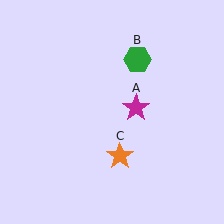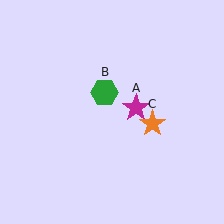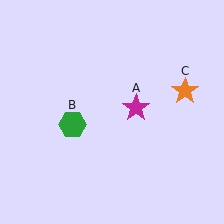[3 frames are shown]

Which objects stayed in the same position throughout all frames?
Magenta star (object A) remained stationary.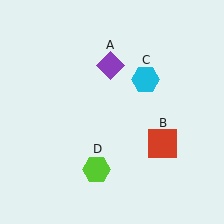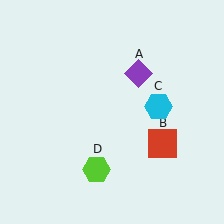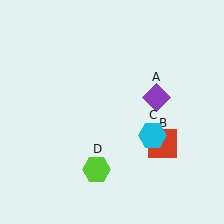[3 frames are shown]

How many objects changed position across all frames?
2 objects changed position: purple diamond (object A), cyan hexagon (object C).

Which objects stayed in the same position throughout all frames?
Red square (object B) and lime hexagon (object D) remained stationary.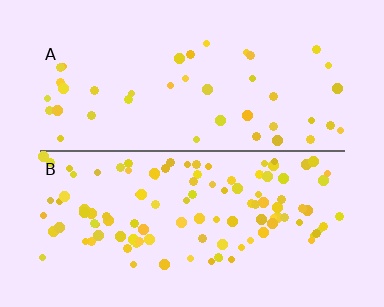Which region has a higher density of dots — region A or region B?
B (the bottom).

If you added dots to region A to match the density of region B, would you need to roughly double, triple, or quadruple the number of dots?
Approximately triple.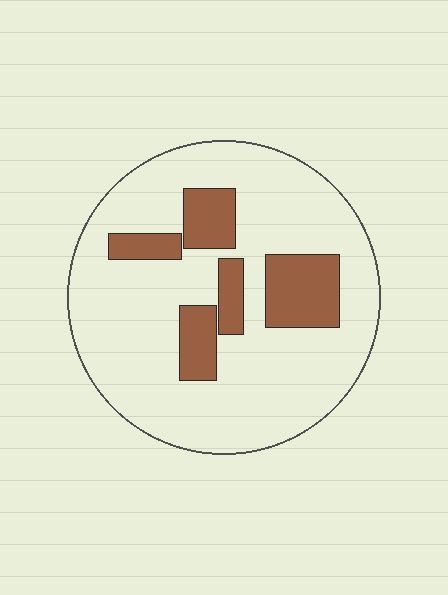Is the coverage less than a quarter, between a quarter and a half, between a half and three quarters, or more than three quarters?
Less than a quarter.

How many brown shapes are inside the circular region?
5.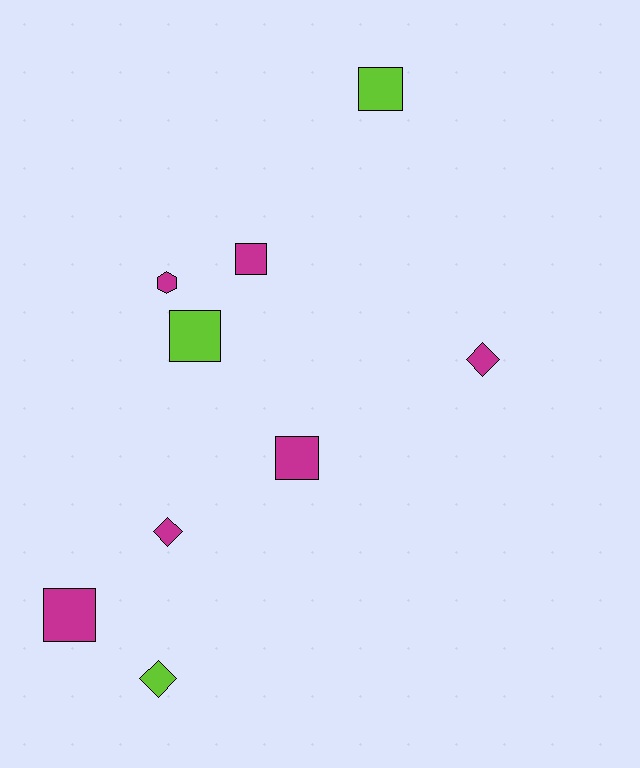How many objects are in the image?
There are 9 objects.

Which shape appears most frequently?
Square, with 5 objects.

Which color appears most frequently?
Magenta, with 6 objects.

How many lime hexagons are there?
There are no lime hexagons.